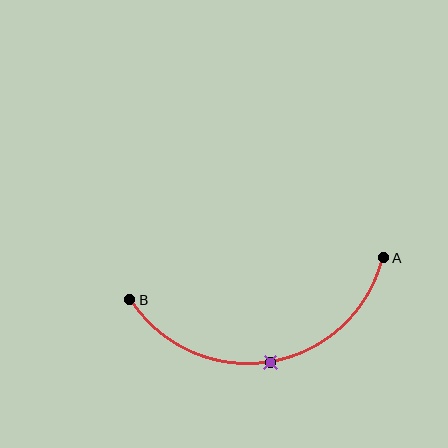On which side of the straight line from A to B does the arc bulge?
The arc bulges below the straight line connecting A and B.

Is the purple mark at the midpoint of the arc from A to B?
Yes. The purple mark lies on the arc at equal arc-length from both A and B — it is the arc midpoint.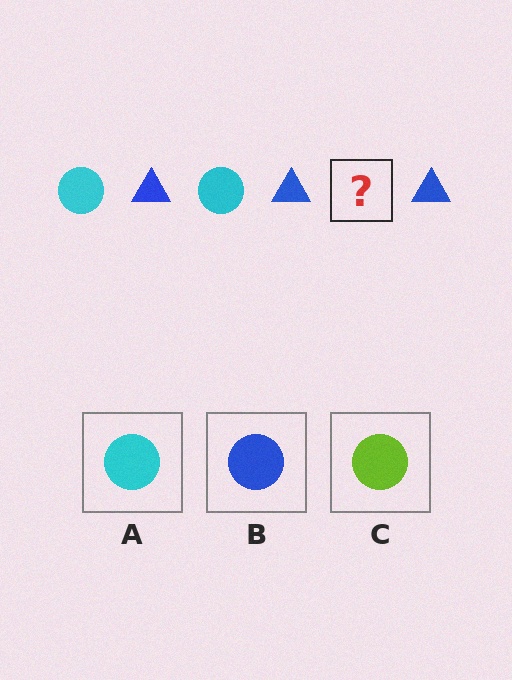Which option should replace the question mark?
Option A.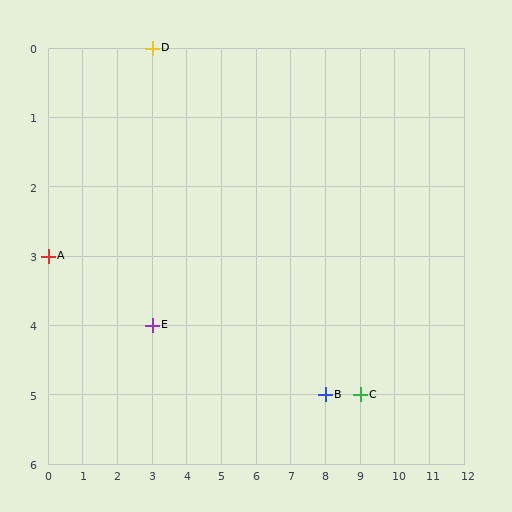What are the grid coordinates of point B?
Point B is at grid coordinates (8, 5).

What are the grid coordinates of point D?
Point D is at grid coordinates (3, 0).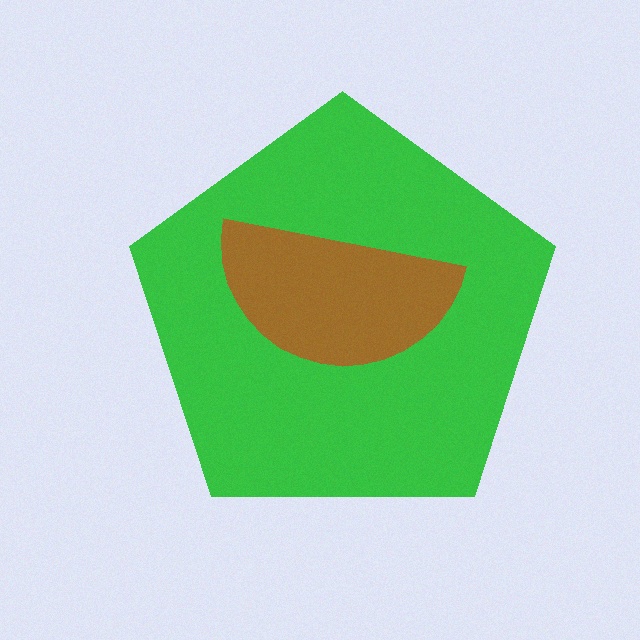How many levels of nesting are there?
2.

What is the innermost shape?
The brown semicircle.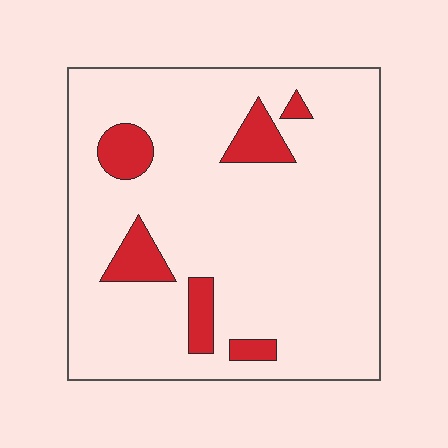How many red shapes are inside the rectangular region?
6.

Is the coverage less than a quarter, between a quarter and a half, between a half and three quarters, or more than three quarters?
Less than a quarter.